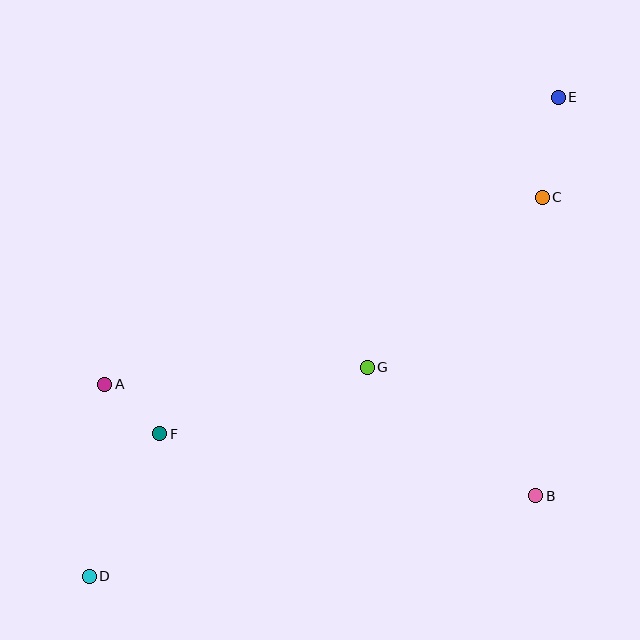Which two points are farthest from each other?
Points D and E are farthest from each other.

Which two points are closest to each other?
Points A and F are closest to each other.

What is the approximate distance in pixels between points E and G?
The distance between E and G is approximately 331 pixels.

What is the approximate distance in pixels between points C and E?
The distance between C and E is approximately 101 pixels.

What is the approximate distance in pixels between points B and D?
The distance between B and D is approximately 454 pixels.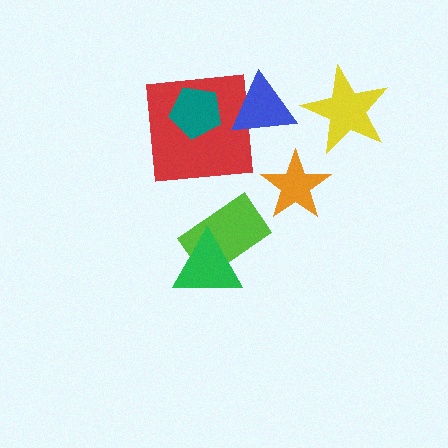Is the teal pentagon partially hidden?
No, no other shape covers it.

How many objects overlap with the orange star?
0 objects overlap with the orange star.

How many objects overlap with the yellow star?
0 objects overlap with the yellow star.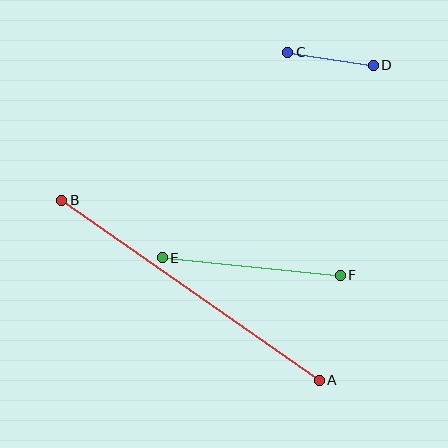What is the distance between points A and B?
The distance is approximately 314 pixels.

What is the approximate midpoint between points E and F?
The midpoint is at approximately (251, 266) pixels.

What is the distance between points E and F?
The distance is approximately 179 pixels.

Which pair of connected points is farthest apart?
Points A and B are farthest apart.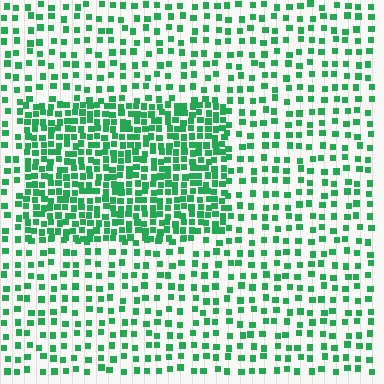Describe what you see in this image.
The image contains small green elements arranged at two different densities. A rectangle-shaped region is visible where the elements are more densely packed than the surrounding area.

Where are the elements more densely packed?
The elements are more densely packed inside the rectangle boundary.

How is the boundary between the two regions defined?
The boundary is defined by a change in element density (approximately 2.2x ratio). All elements are the same color, size, and shape.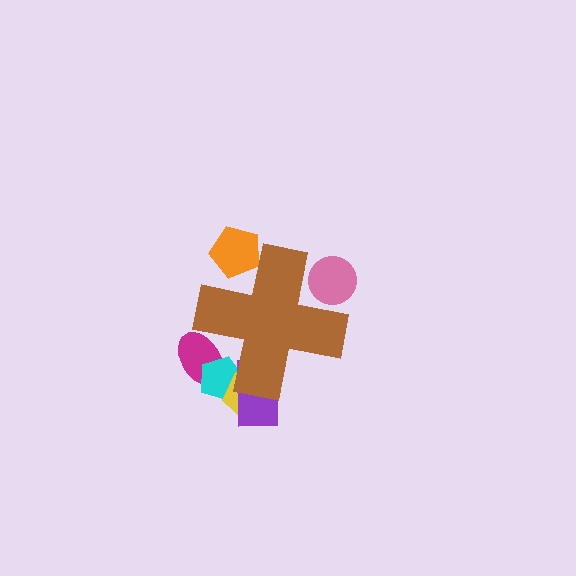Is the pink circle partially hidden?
Yes, the pink circle is partially hidden behind the brown cross.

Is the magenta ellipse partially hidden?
Yes, the magenta ellipse is partially hidden behind the brown cross.